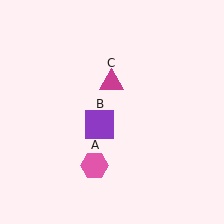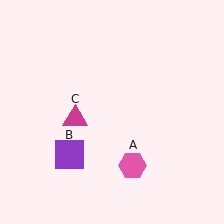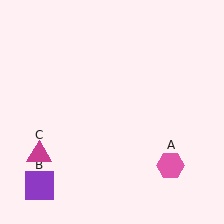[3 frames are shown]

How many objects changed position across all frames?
3 objects changed position: pink hexagon (object A), purple square (object B), magenta triangle (object C).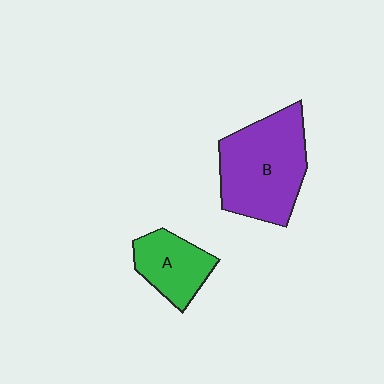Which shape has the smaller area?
Shape A (green).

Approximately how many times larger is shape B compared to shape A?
Approximately 1.9 times.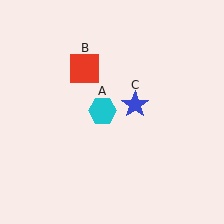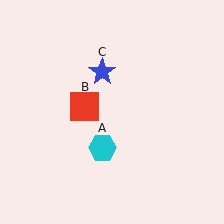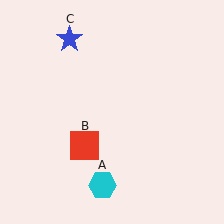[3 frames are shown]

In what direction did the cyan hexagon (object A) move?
The cyan hexagon (object A) moved down.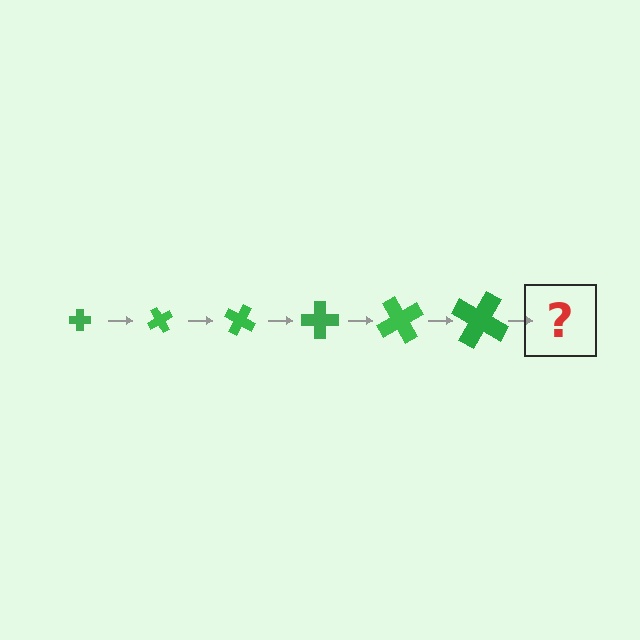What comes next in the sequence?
The next element should be a cross, larger than the previous one and rotated 360 degrees from the start.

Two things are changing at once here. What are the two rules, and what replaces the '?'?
The two rules are that the cross grows larger each step and it rotates 60 degrees each step. The '?' should be a cross, larger than the previous one and rotated 360 degrees from the start.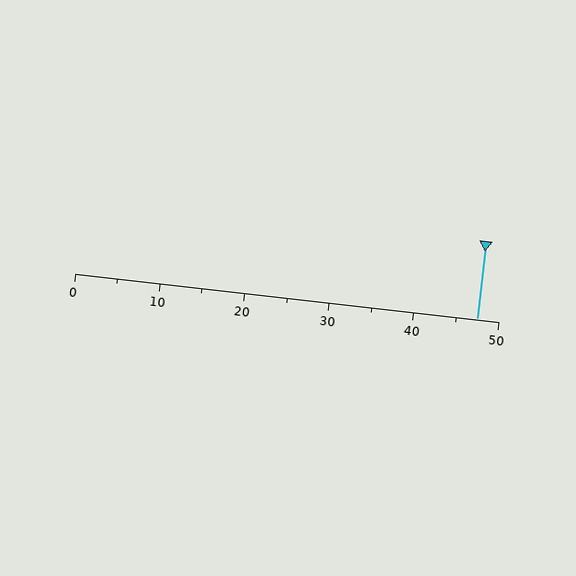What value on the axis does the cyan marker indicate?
The marker indicates approximately 47.5.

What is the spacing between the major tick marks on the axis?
The major ticks are spaced 10 apart.